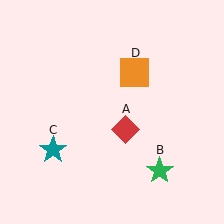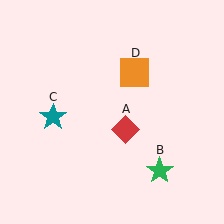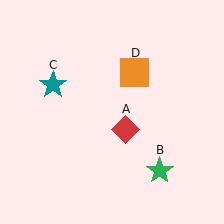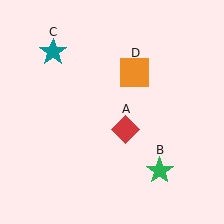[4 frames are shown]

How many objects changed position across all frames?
1 object changed position: teal star (object C).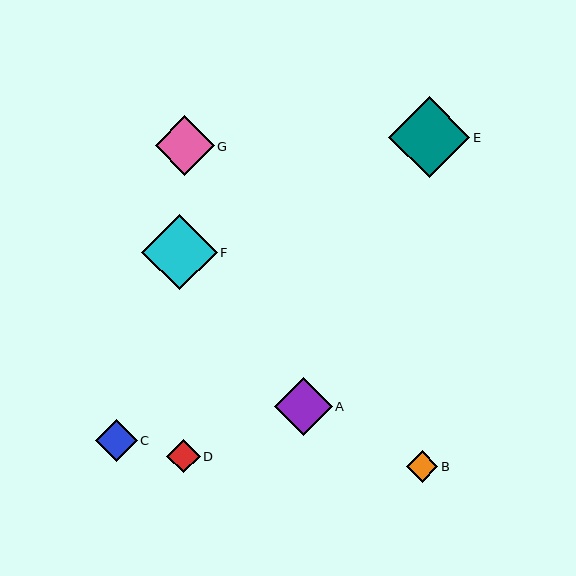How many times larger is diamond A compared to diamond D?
Diamond A is approximately 1.7 times the size of diamond D.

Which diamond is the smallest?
Diamond B is the smallest with a size of approximately 32 pixels.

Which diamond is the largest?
Diamond E is the largest with a size of approximately 81 pixels.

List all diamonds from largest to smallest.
From largest to smallest: E, F, G, A, C, D, B.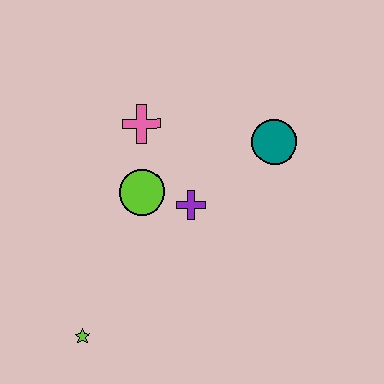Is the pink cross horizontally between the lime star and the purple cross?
Yes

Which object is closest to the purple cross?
The lime circle is closest to the purple cross.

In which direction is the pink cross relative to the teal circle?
The pink cross is to the left of the teal circle.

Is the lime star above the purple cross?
No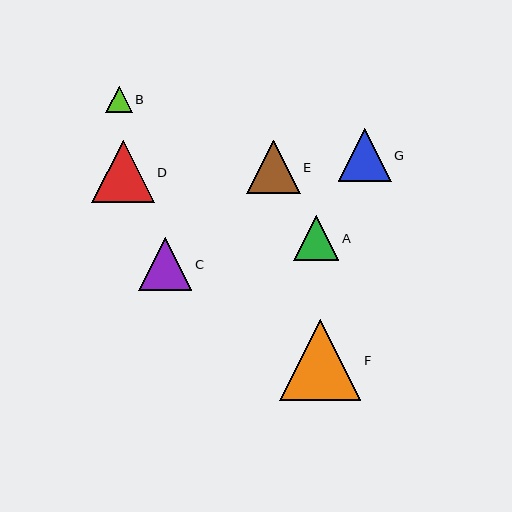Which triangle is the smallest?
Triangle B is the smallest with a size of approximately 26 pixels.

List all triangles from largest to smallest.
From largest to smallest: F, D, E, G, C, A, B.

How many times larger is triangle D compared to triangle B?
Triangle D is approximately 2.4 times the size of triangle B.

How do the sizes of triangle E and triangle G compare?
Triangle E and triangle G are approximately the same size.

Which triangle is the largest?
Triangle F is the largest with a size of approximately 81 pixels.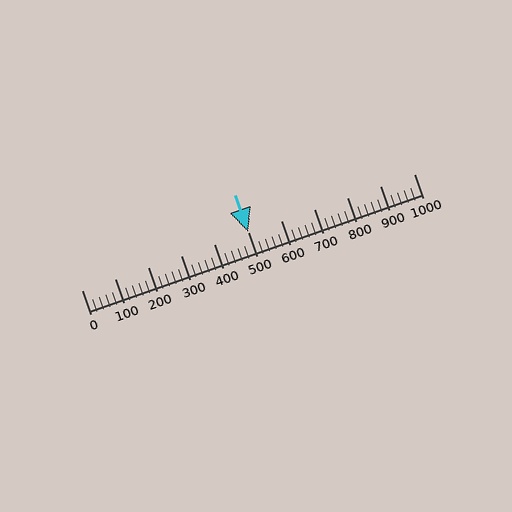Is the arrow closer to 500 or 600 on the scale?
The arrow is closer to 500.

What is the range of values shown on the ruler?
The ruler shows values from 0 to 1000.